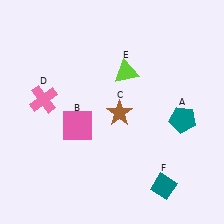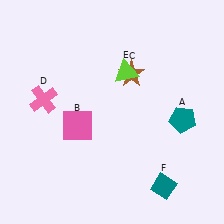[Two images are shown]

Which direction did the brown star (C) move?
The brown star (C) moved up.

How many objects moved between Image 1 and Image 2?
1 object moved between the two images.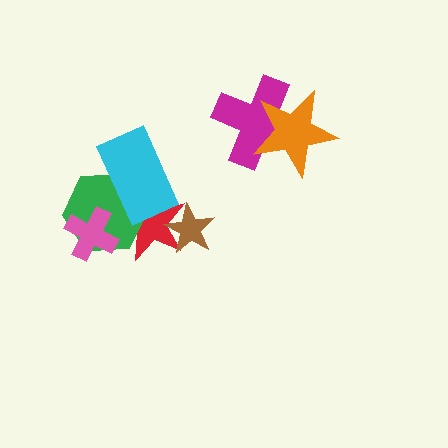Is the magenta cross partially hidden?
Yes, it is partially covered by another shape.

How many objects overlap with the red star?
3 objects overlap with the red star.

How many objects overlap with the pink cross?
1 object overlaps with the pink cross.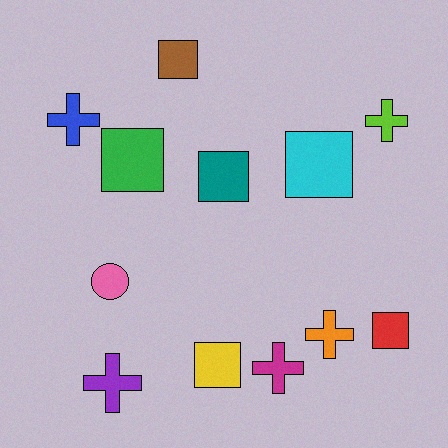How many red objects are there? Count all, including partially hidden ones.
There is 1 red object.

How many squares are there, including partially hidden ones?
There are 6 squares.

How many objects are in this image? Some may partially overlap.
There are 12 objects.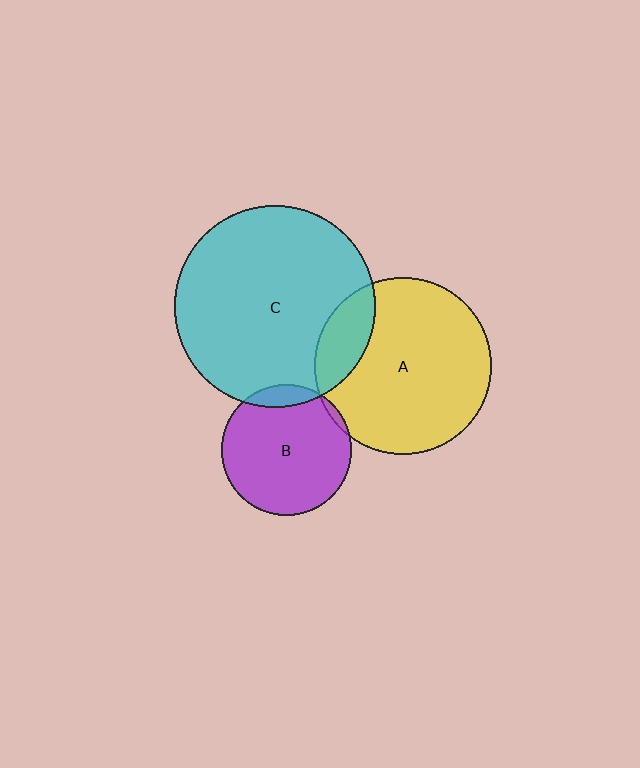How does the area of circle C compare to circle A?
Approximately 1.3 times.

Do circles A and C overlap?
Yes.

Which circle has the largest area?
Circle C (cyan).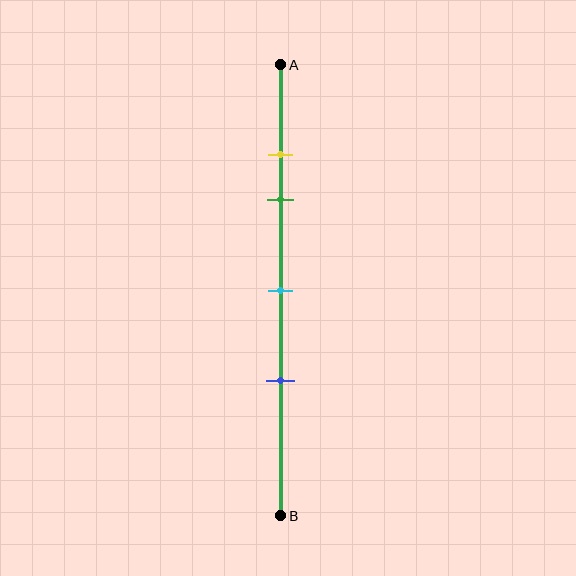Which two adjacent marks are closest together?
The yellow and green marks are the closest adjacent pair.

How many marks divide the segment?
There are 4 marks dividing the segment.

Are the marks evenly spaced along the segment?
No, the marks are not evenly spaced.